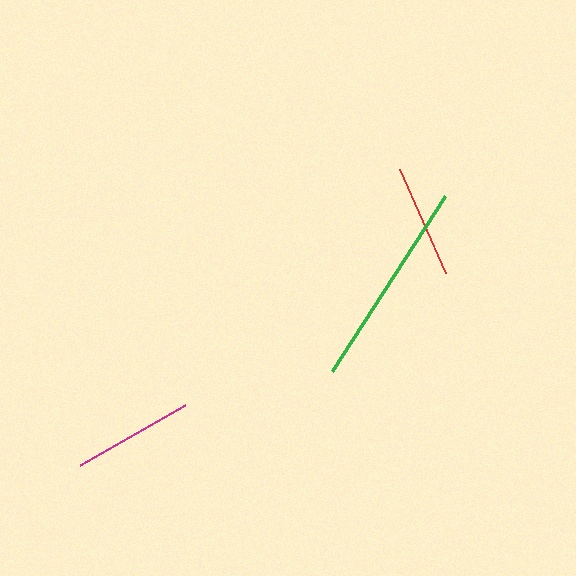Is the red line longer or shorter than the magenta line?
The magenta line is longer than the red line.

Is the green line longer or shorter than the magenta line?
The green line is longer than the magenta line.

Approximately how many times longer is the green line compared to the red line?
The green line is approximately 1.8 times the length of the red line.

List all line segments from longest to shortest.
From longest to shortest: green, magenta, red.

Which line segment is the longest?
The green line is the longest at approximately 208 pixels.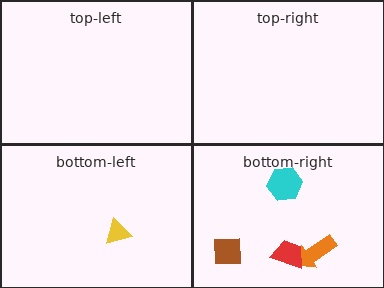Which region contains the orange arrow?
The bottom-right region.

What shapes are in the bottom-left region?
The yellow triangle.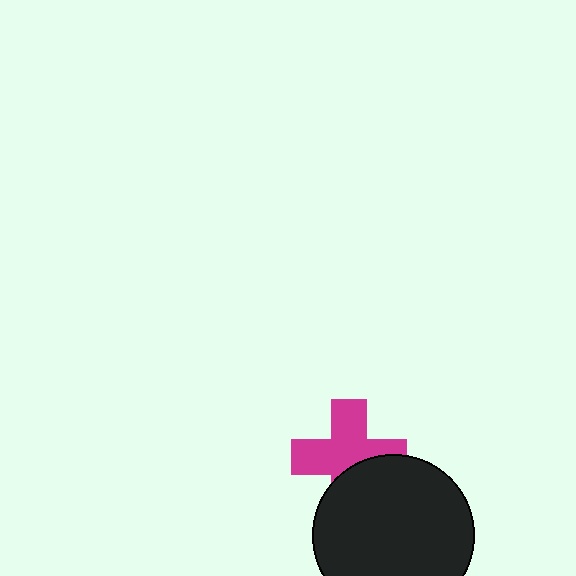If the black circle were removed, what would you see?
You would see the complete magenta cross.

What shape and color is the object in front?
The object in front is a black circle.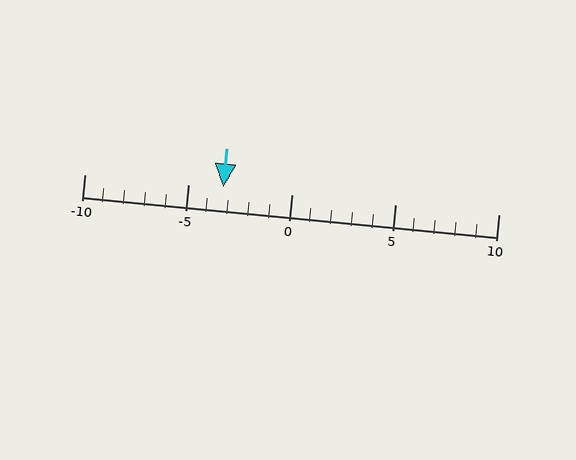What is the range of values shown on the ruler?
The ruler shows values from -10 to 10.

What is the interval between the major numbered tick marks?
The major tick marks are spaced 5 units apart.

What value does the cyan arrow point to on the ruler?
The cyan arrow points to approximately -3.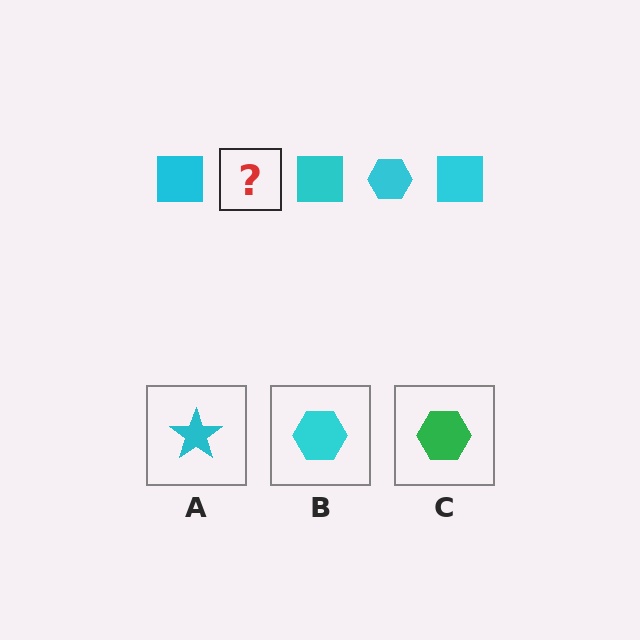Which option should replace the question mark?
Option B.